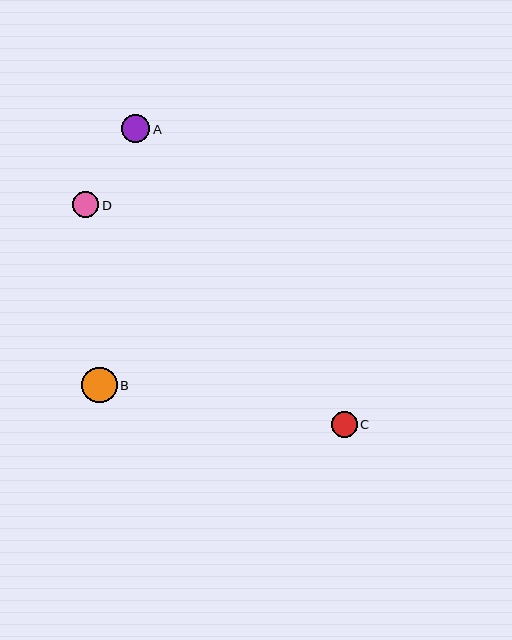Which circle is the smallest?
Circle D is the smallest with a size of approximately 26 pixels.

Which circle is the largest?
Circle B is the largest with a size of approximately 36 pixels.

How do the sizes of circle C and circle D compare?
Circle C and circle D are approximately the same size.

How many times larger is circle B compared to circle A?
Circle B is approximately 1.3 times the size of circle A.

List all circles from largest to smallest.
From largest to smallest: B, A, C, D.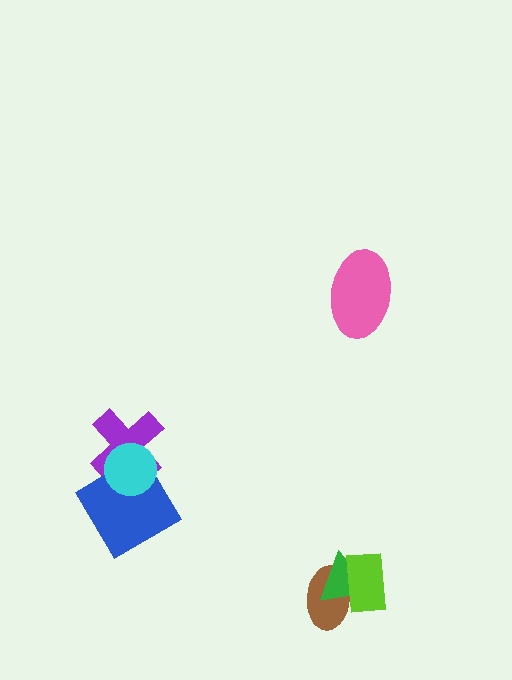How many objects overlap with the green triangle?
2 objects overlap with the green triangle.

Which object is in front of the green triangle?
The lime rectangle is in front of the green triangle.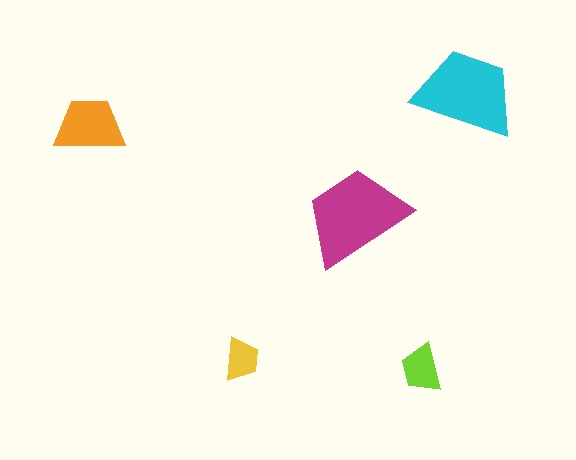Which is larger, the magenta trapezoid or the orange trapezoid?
The magenta one.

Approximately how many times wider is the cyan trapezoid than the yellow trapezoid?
About 2.5 times wider.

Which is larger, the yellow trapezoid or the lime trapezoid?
The lime one.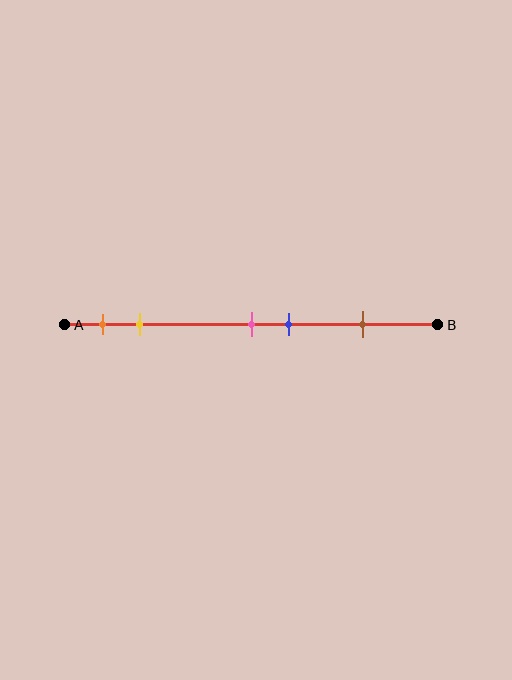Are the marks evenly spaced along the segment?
No, the marks are not evenly spaced.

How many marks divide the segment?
There are 5 marks dividing the segment.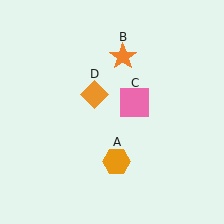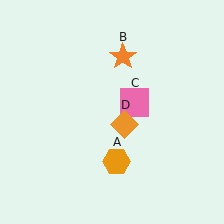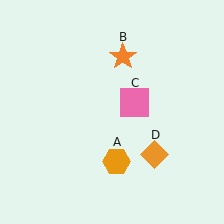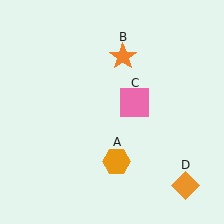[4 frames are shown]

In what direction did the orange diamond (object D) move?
The orange diamond (object D) moved down and to the right.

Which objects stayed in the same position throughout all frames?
Orange hexagon (object A) and orange star (object B) and pink square (object C) remained stationary.